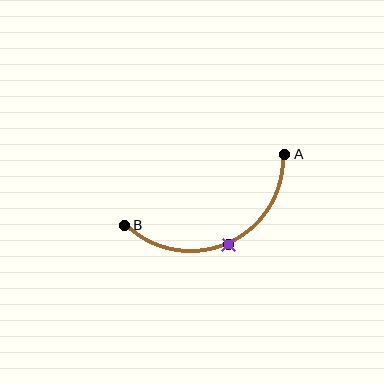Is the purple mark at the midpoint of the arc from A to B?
Yes. The purple mark lies on the arc at equal arc-length from both A and B — it is the arc midpoint.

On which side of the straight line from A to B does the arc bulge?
The arc bulges below the straight line connecting A and B.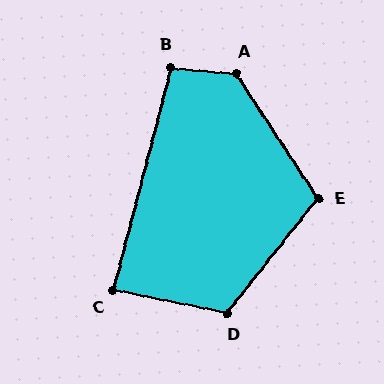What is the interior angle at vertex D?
Approximately 117 degrees (obtuse).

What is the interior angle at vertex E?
Approximately 108 degrees (obtuse).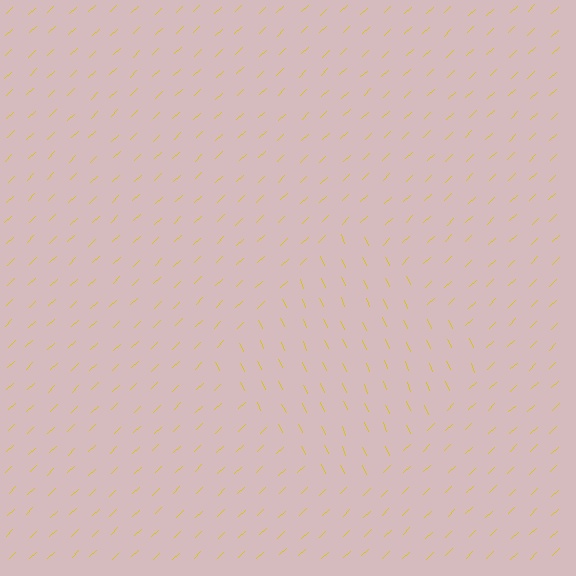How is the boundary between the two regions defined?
The boundary is defined purely by a change in line orientation (approximately 70 degrees difference). All lines are the same color and thickness.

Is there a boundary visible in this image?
Yes, there is a texture boundary formed by a change in line orientation.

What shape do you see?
I see a diamond.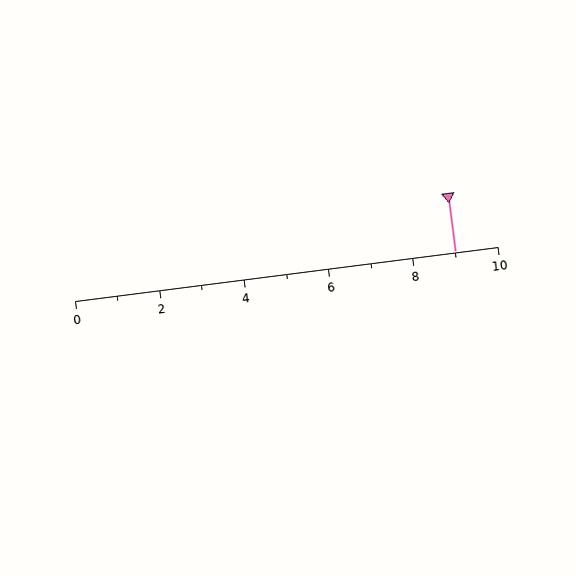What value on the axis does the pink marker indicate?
The marker indicates approximately 9.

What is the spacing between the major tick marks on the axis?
The major ticks are spaced 2 apart.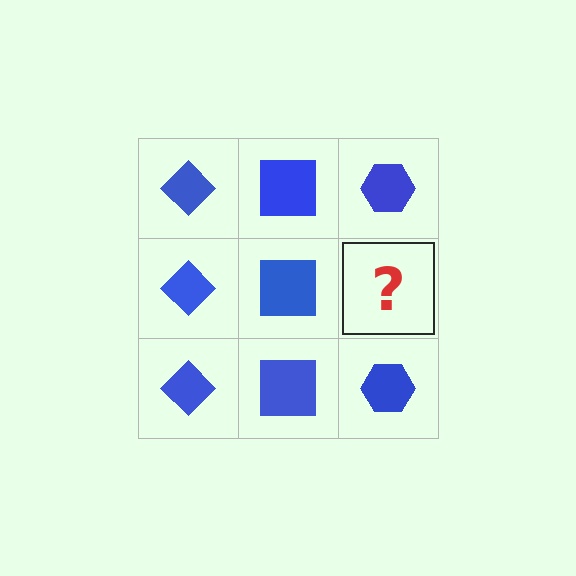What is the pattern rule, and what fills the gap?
The rule is that each column has a consistent shape. The gap should be filled with a blue hexagon.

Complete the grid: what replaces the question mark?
The question mark should be replaced with a blue hexagon.